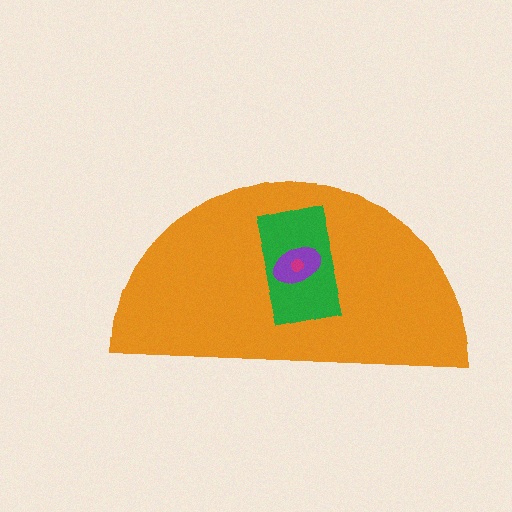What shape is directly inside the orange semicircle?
The green rectangle.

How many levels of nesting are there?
4.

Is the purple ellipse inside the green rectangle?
Yes.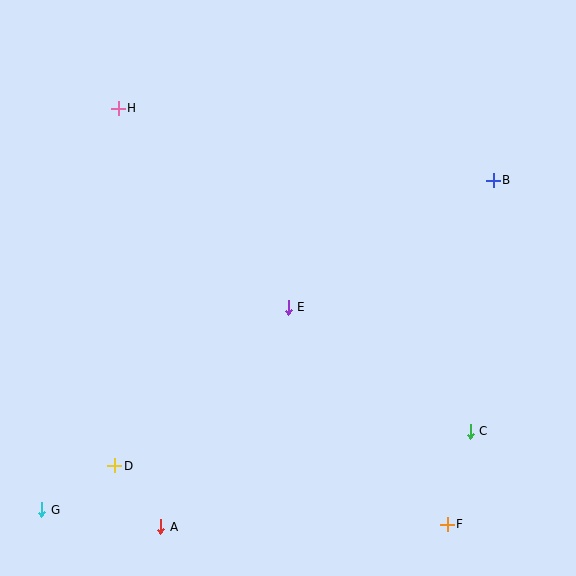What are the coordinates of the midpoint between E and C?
The midpoint between E and C is at (379, 369).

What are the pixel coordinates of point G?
Point G is at (42, 510).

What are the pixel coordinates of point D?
Point D is at (115, 466).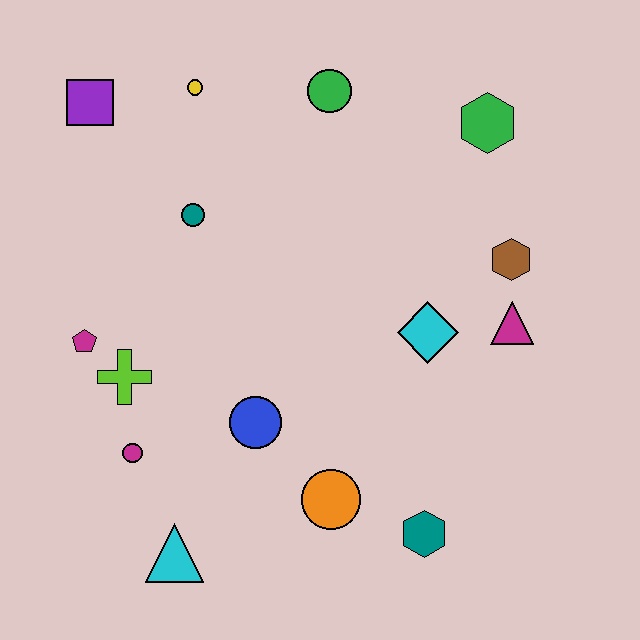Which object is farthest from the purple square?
The teal hexagon is farthest from the purple square.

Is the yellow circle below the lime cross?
No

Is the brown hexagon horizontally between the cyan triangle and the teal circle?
No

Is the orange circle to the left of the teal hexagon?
Yes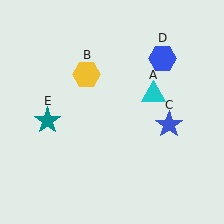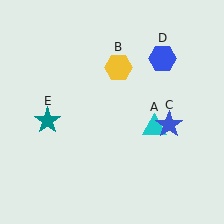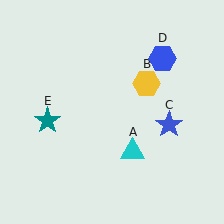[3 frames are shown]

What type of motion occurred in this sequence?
The cyan triangle (object A), yellow hexagon (object B) rotated clockwise around the center of the scene.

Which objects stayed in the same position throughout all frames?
Blue star (object C) and blue hexagon (object D) and teal star (object E) remained stationary.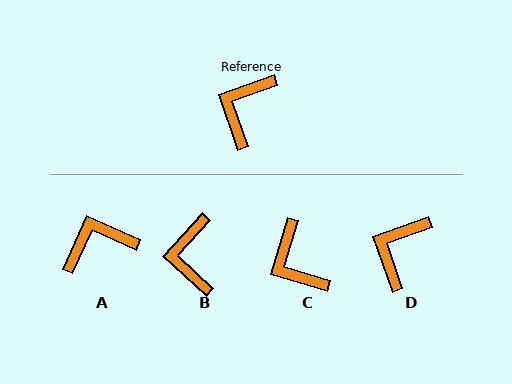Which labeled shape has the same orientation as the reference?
D.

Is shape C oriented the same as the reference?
No, it is off by about 54 degrees.